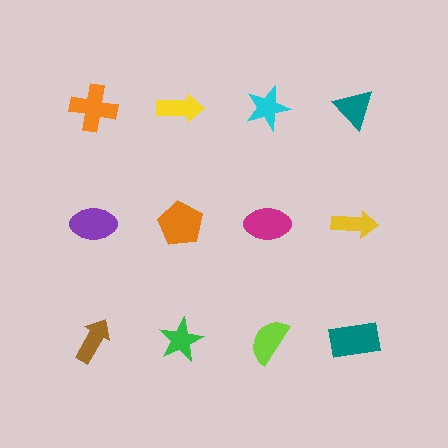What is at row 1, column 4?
A teal triangle.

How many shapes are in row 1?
4 shapes.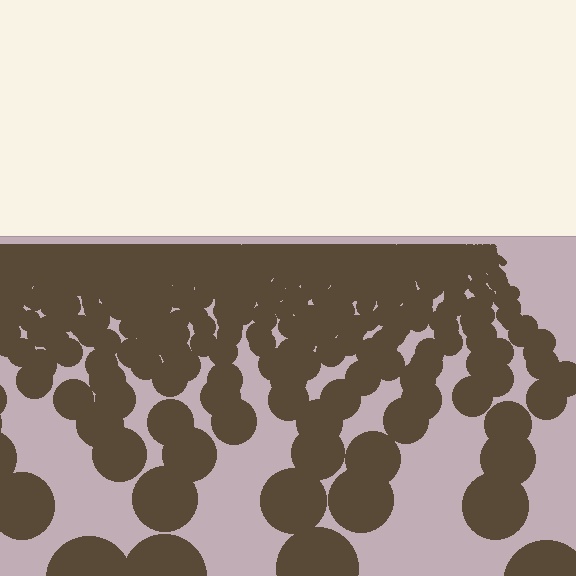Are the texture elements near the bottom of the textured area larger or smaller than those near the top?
Larger. Near the bottom, elements are closer to the viewer and appear at a bigger on-screen size.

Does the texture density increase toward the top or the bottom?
Density increases toward the top.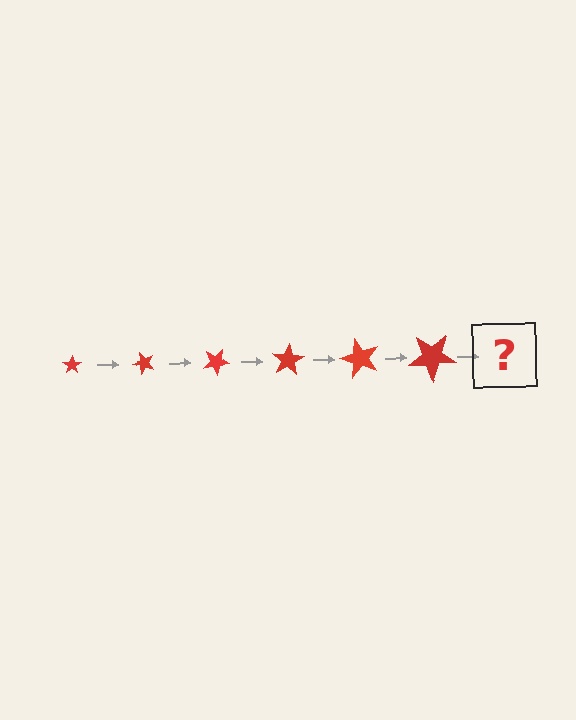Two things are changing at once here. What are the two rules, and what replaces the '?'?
The two rules are that the star grows larger each step and it rotates 50 degrees each step. The '?' should be a star, larger than the previous one and rotated 300 degrees from the start.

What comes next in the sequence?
The next element should be a star, larger than the previous one and rotated 300 degrees from the start.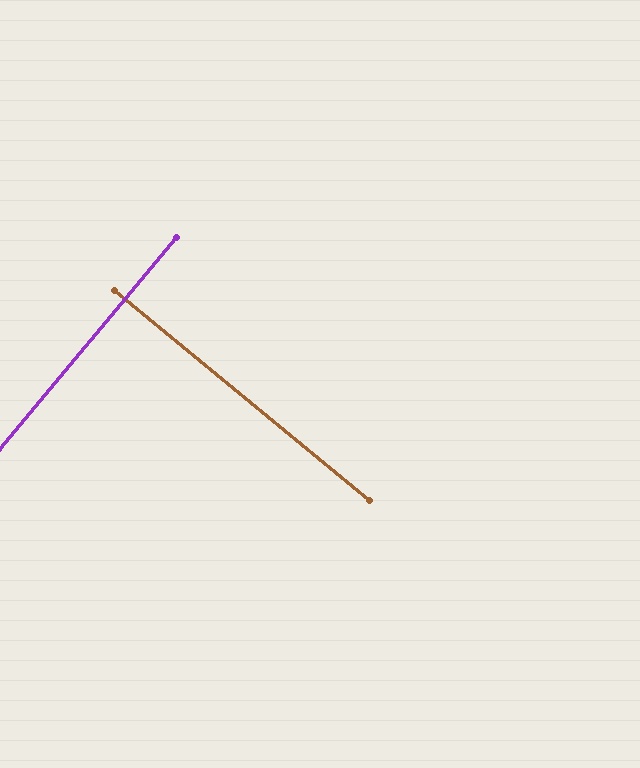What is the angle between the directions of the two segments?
Approximately 90 degrees.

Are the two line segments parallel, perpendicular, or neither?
Perpendicular — they meet at approximately 90°.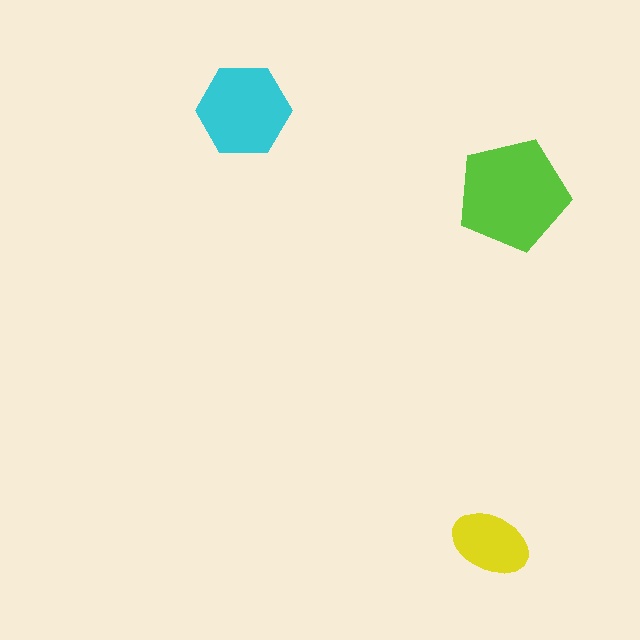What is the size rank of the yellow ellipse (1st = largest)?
3rd.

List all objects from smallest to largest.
The yellow ellipse, the cyan hexagon, the lime pentagon.